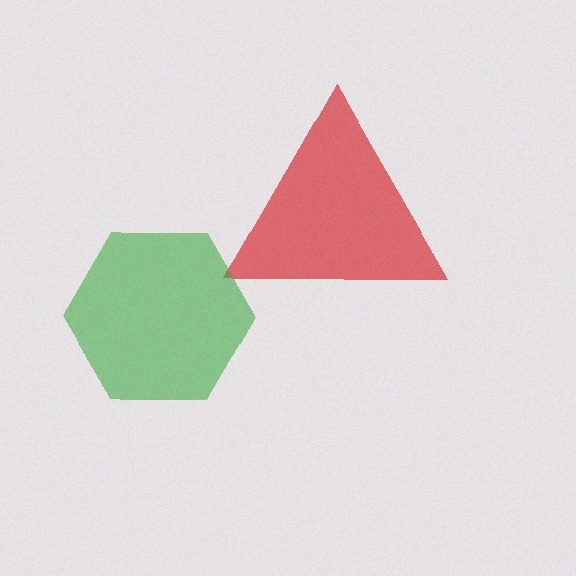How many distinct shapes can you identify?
There are 2 distinct shapes: a red triangle, a green hexagon.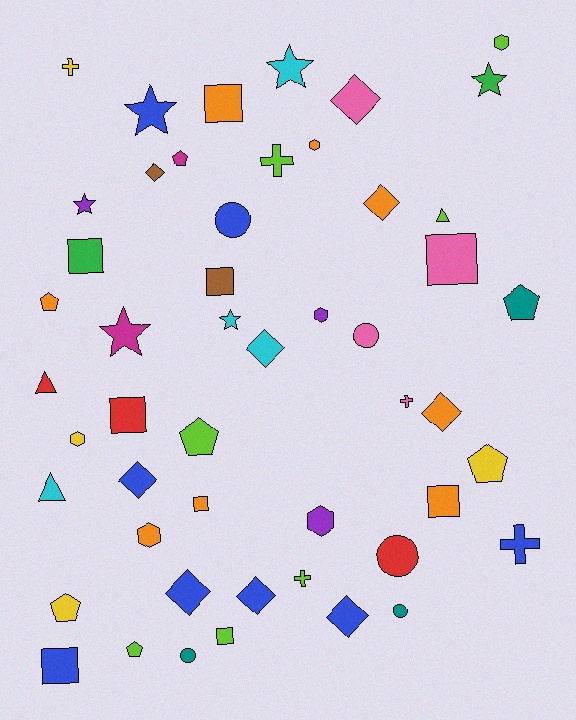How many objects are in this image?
There are 50 objects.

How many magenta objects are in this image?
There are 2 magenta objects.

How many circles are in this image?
There are 5 circles.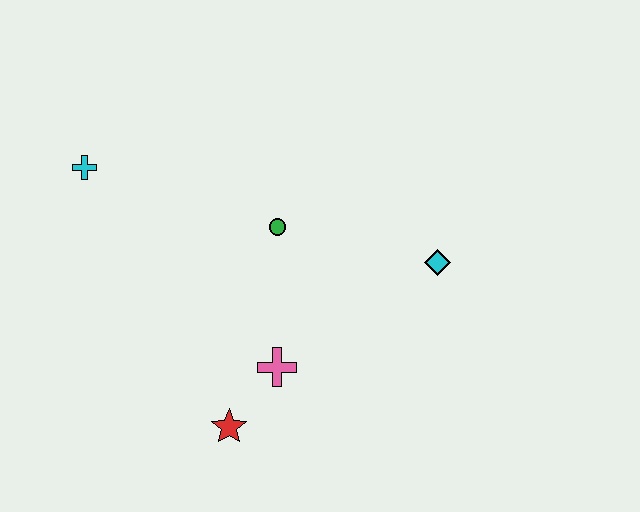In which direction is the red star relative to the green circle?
The red star is below the green circle.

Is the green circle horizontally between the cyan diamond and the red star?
Yes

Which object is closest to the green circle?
The pink cross is closest to the green circle.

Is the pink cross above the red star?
Yes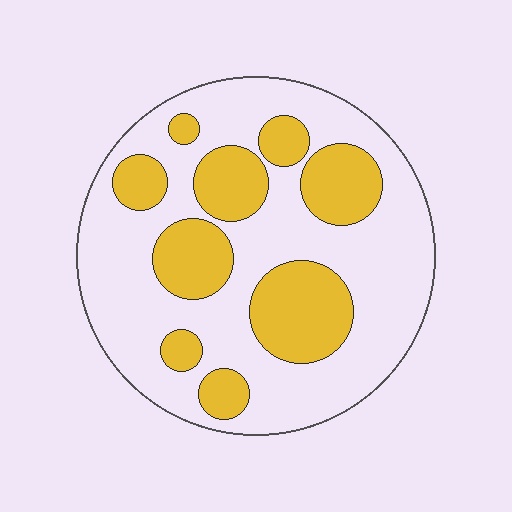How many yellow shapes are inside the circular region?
9.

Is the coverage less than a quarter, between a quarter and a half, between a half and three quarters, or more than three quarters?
Between a quarter and a half.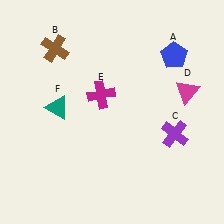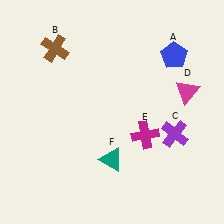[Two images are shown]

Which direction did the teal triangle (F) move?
The teal triangle (F) moved right.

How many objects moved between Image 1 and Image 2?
2 objects moved between the two images.